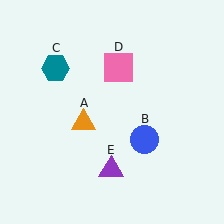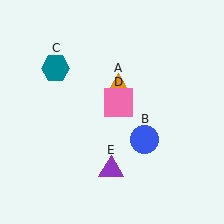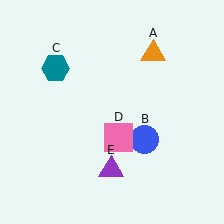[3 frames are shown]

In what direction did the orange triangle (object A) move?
The orange triangle (object A) moved up and to the right.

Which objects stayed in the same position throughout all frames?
Blue circle (object B) and teal hexagon (object C) and purple triangle (object E) remained stationary.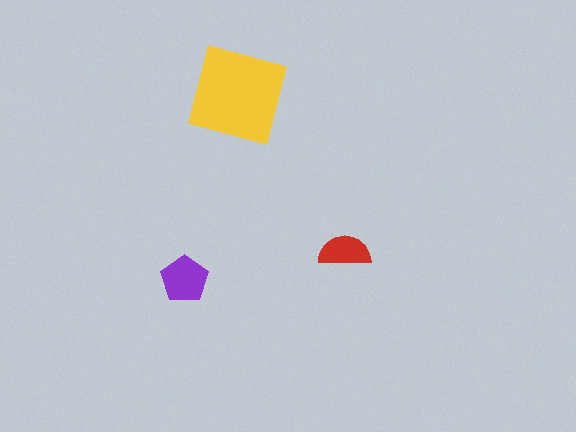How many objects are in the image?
There are 3 objects in the image.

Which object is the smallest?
The red semicircle.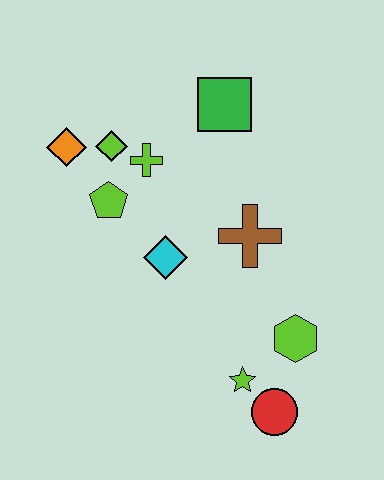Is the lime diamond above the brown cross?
Yes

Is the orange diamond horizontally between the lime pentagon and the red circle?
No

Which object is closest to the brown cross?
The cyan diamond is closest to the brown cross.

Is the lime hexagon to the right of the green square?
Yes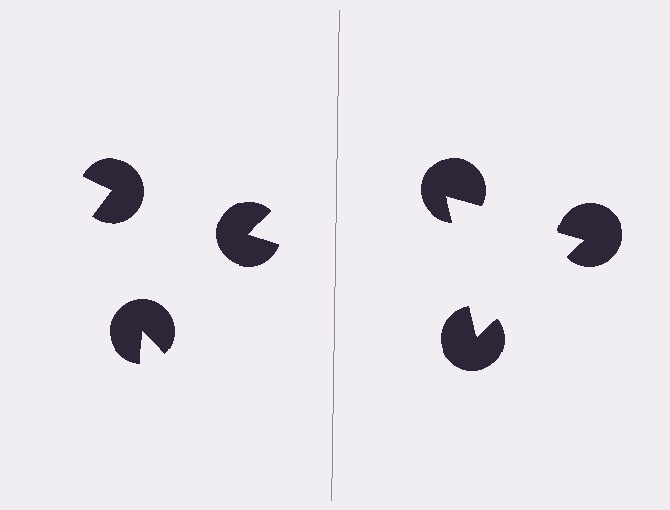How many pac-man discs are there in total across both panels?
6 — 3 on each side.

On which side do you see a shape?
An illusory triangle appears on the right side. On the left side the wedge cuts are rotated, so no coherent shape forms.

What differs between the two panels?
The pac-man discs are positioned identically on both sides; only the wedge orientations differ. On the right they align to a triangle; on the left they are misaligned.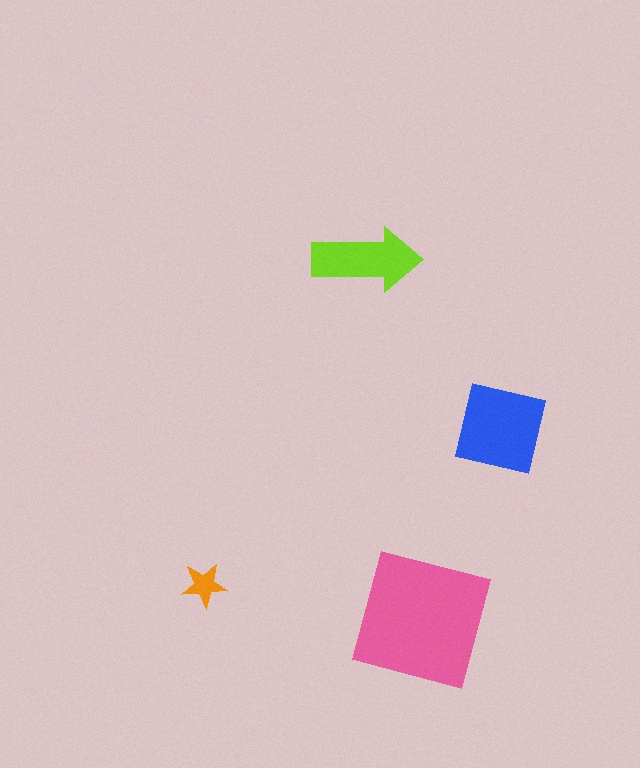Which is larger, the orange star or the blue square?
The blue square.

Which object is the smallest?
The orange star.